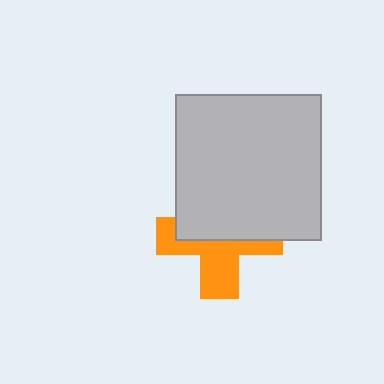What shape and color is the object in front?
The object in front is a light gray square.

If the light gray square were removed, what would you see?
You would see the complete orange cross.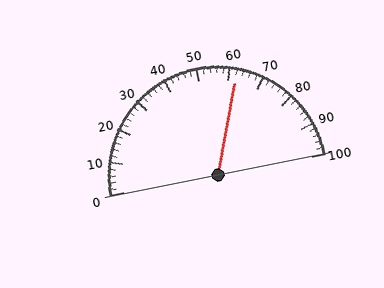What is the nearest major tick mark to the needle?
The nearest major tick mark is 60.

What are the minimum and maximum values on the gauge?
The gauge ranges from 0 to 100.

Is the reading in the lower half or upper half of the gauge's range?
The reading is in the upper half of the range (0 to 100).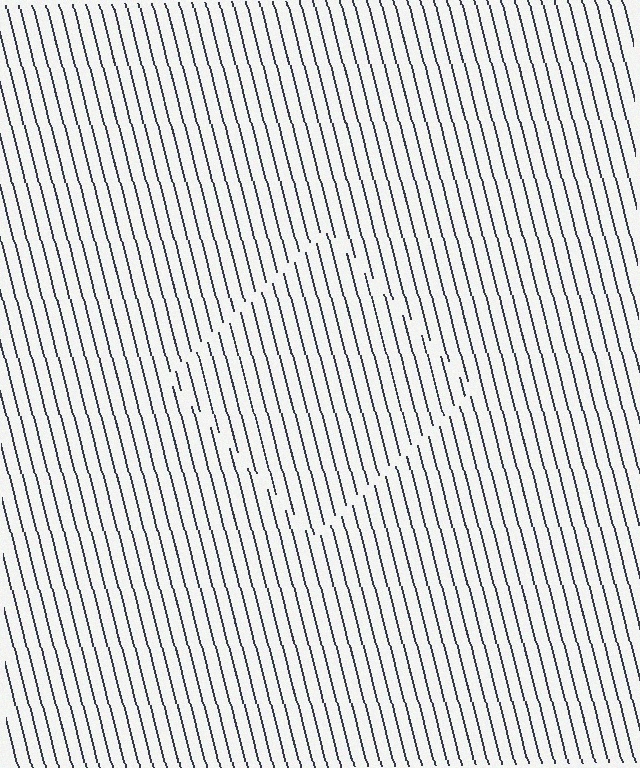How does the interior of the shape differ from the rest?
The interior of the shape contains the same grating, shifted by half a period — the contour is defined by the phase discontinuity where line-ends from the inner and outer gratings abut.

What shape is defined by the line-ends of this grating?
An illusory square. The interior of the shape contains the same grating, shifted by half a period — the contour is defined by the phase discontinuity where line-ends from the inner and outer gratings abut.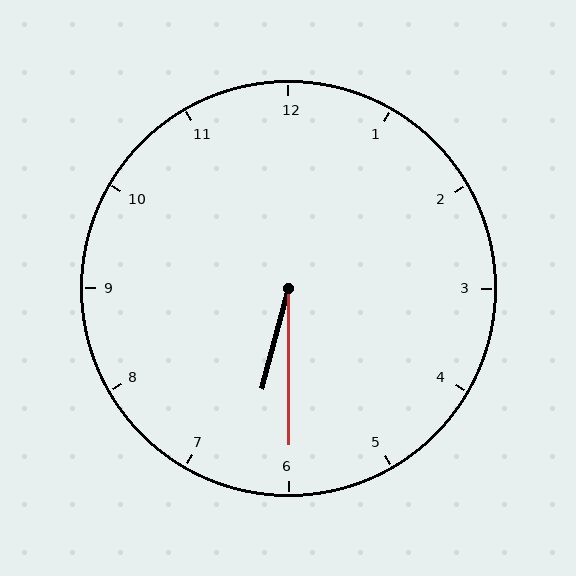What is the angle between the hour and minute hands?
Approximately 15 degrees.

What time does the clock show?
6:30.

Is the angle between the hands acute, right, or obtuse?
It is acute.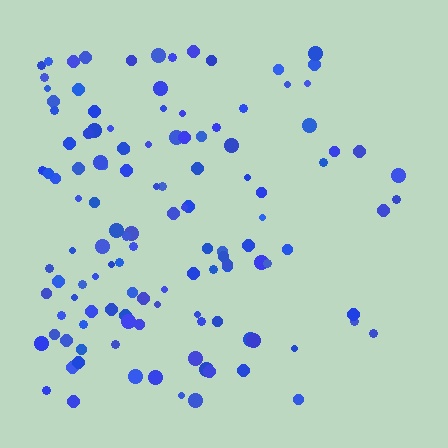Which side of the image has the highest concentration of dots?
The left.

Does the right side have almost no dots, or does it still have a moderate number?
Still a moderate number, just noticeably fewer than the left.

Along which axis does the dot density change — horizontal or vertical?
Horizontal.